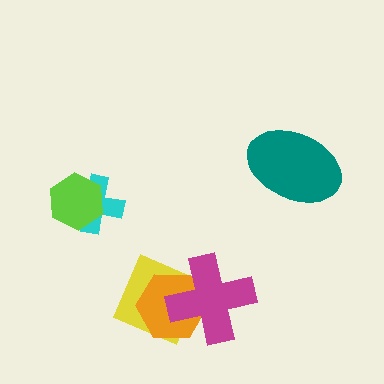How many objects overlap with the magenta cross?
2 objects overlap with the magenta cross.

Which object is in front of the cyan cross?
The lime hexagon is in front of the cyan cross.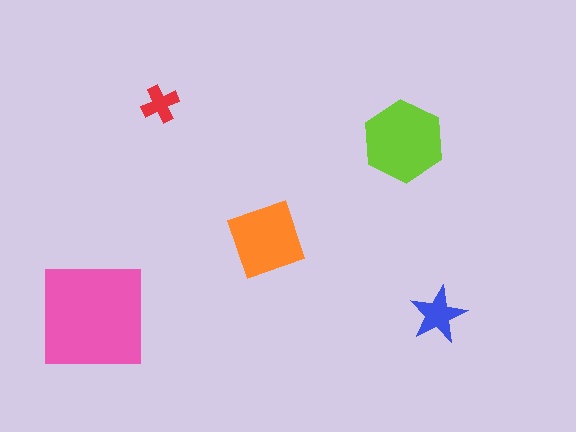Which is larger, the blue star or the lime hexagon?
The lime hexagon.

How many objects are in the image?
There are 5 objects in the image.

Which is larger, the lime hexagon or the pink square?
The pink square.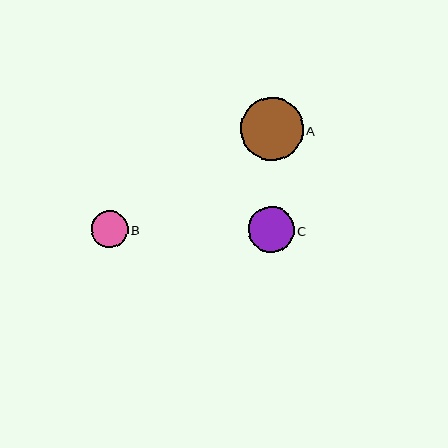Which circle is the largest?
Circle A is the largest with a size of approximately 63 pixels.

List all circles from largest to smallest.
From largest to smallest: A, C, B.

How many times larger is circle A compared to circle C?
Circle A is approximately 1.4 times the size of circle C.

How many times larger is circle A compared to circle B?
Circle A is approximately 1.7 times the size of circle B.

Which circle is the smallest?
Circle B is the smallest with a size of approximately 37 pixels.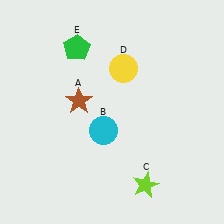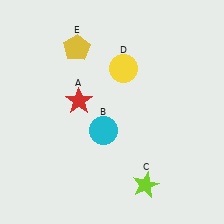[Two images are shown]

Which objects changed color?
A changed from brown to red. E changed from green to yellow.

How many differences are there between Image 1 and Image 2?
There are 2 differences between the two images.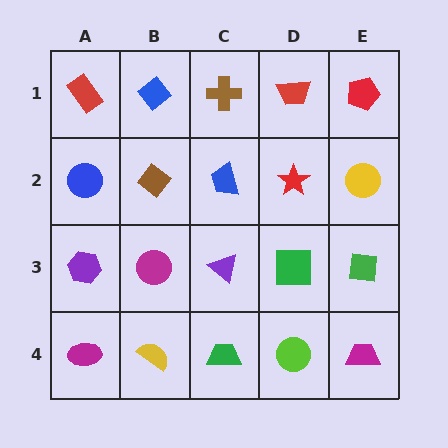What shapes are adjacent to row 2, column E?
A red pentagon (row 1, column E), a green square (row 3, column E), a red star (row 2, column D).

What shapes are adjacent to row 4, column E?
A green square (row 3, column E), a lime circle (row 4, column D).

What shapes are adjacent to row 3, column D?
A red star (row 2, column D), a lime circle (row 4, column D), a purple triangle (row 3, column C), a green square (row 3, column E).